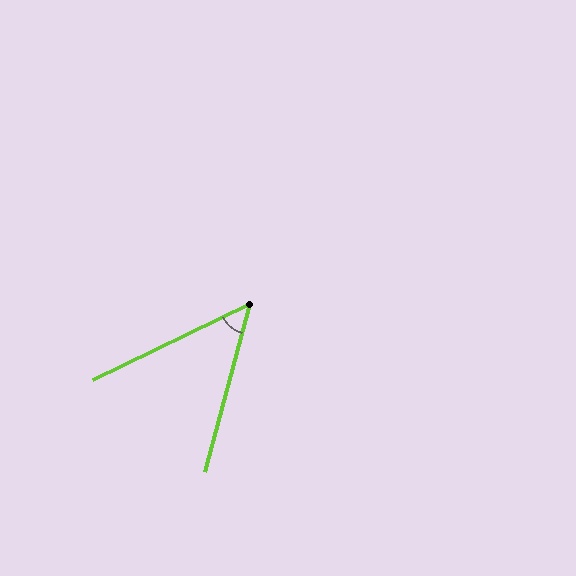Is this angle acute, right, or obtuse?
It is acute.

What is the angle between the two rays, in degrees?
Approximately 49 degrees.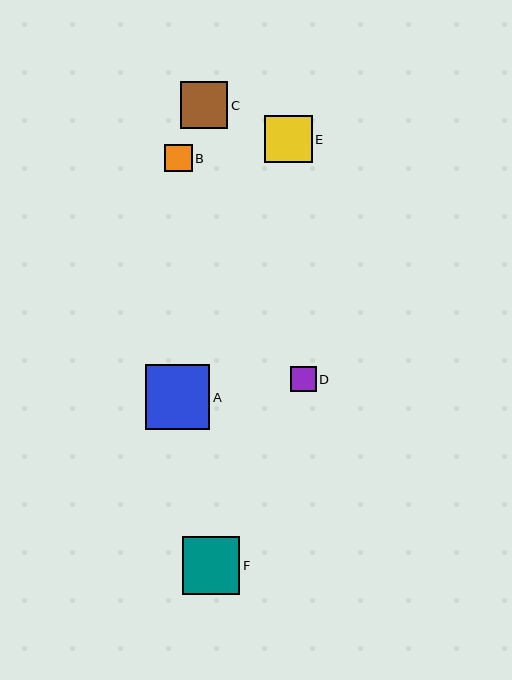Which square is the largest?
Square A is the largest with a size of approximately 64 pixels.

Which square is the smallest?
Square D is the smallest with a size of approximately 25 pixels.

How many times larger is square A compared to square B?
Square A is approximately 2.3 times the size of square B.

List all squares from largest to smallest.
From largest to smallest: A, F, C, E, B, D.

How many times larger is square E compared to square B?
Square E is approximately 1.7 times the size of square B.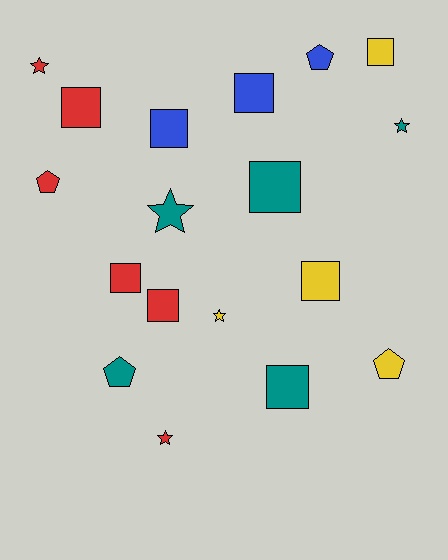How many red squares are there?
There are 3 red squares.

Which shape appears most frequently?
Square, with 9 objects.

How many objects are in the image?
There are 18 objects.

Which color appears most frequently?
Red, with 6 objects.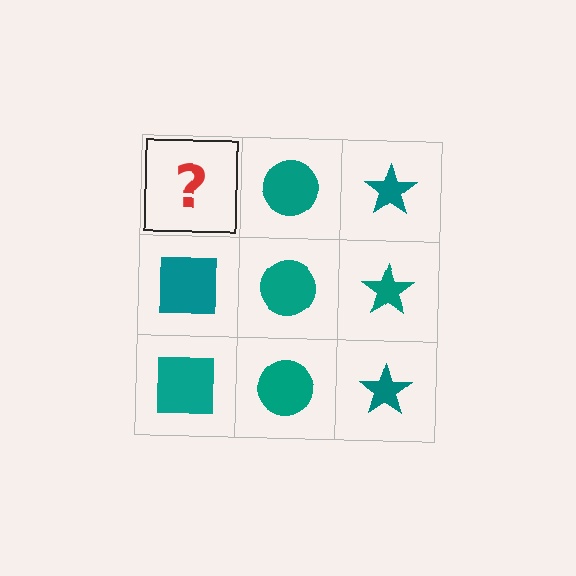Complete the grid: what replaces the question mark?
The question mark should be replaced with a teal square.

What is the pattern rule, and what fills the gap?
The rule is that each column has a consistent shape. The gap should be filled with a teal square.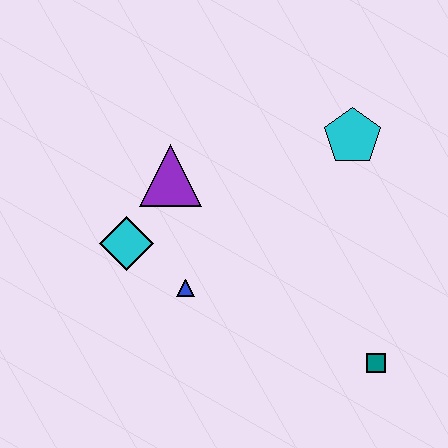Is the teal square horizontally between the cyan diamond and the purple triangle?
No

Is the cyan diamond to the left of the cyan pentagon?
Yes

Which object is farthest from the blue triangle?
The cyan pentagon is farthest from the blue triangle.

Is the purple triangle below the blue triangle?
No